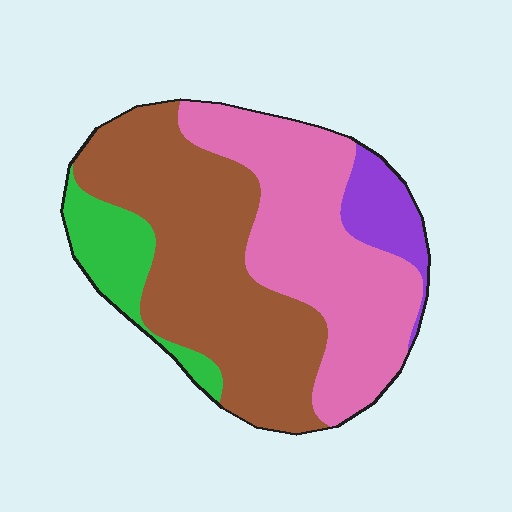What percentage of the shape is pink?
Pink takes up about three eighths (3/8) of the shape.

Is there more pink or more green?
Pink.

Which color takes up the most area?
Brown, at roughly 45%.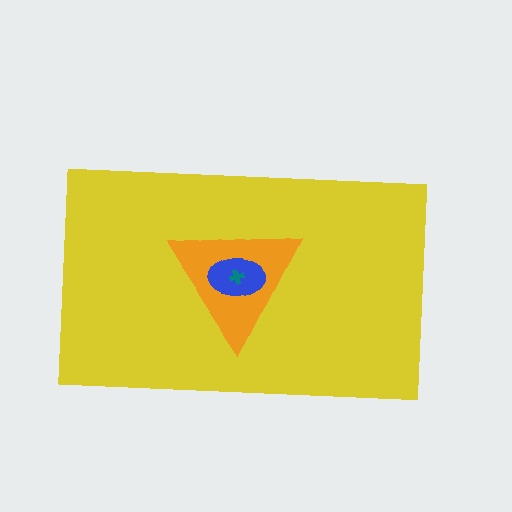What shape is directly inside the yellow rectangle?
The orange triangle.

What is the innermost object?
The teal cross.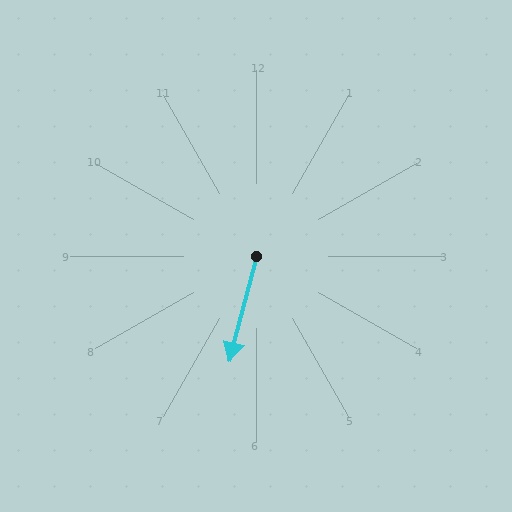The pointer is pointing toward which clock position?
Roughly 6 o'clock.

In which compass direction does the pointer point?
South.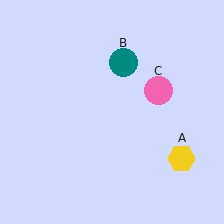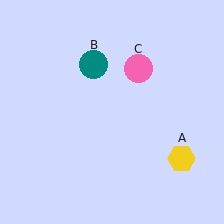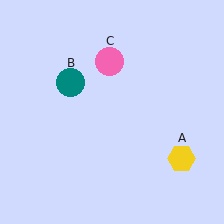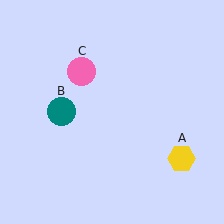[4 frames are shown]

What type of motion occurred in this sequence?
The teal circle (object B), pink circle (object C) rotated counterclockwise around the center of the scene.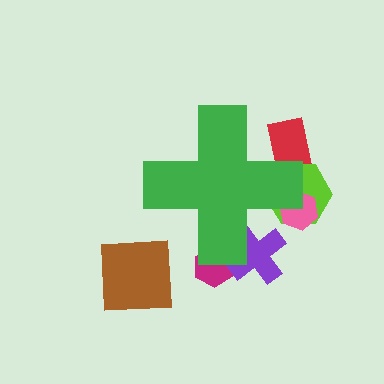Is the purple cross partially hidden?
Yes, the purple cross is partially hidden behind the green cross.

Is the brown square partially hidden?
No, the brown square is fully visible.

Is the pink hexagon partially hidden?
Yes, the pink hexagon is partially hidden behind the green cross.